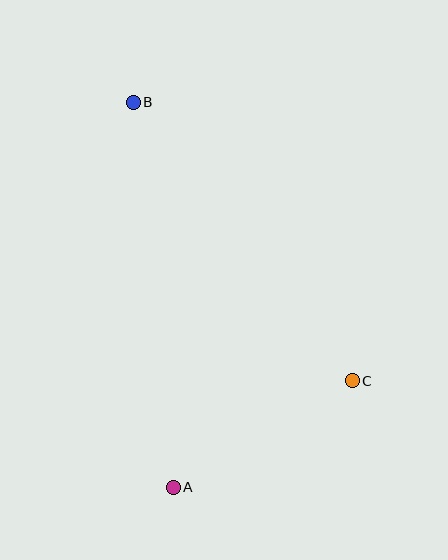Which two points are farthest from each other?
Points A and B are farthest from each other.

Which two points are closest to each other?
Points A and C are closest to each other.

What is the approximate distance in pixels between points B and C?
The distance between B and C is approximately 354 pixels.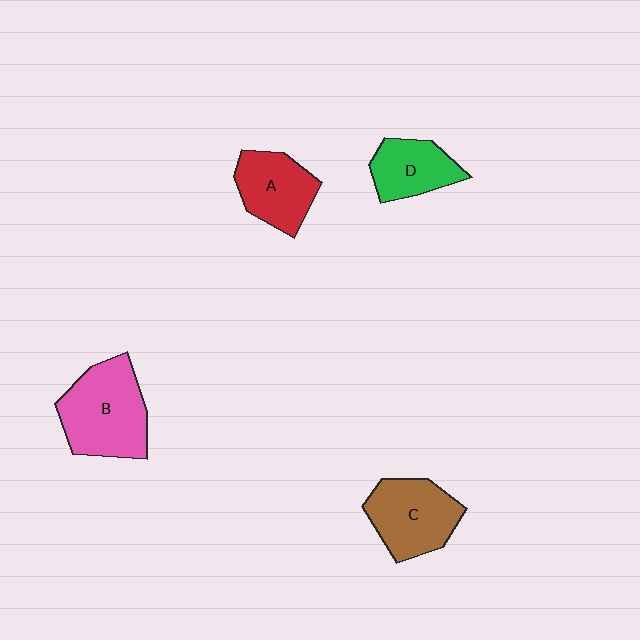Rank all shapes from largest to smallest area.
From largest to smallest: B (pink), C (brown), A (red), D (green).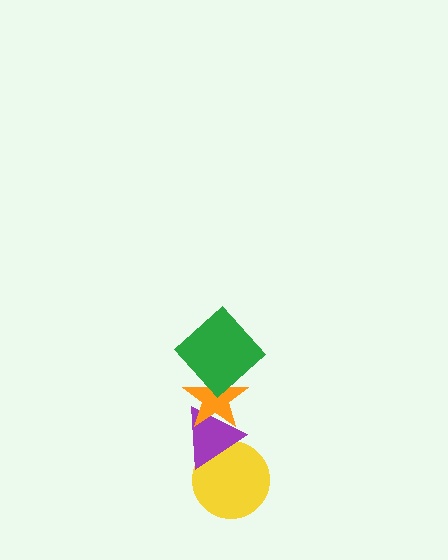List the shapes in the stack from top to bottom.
From top to bottom: the green diamond, the orange star, the purple triangle, the yellow circle.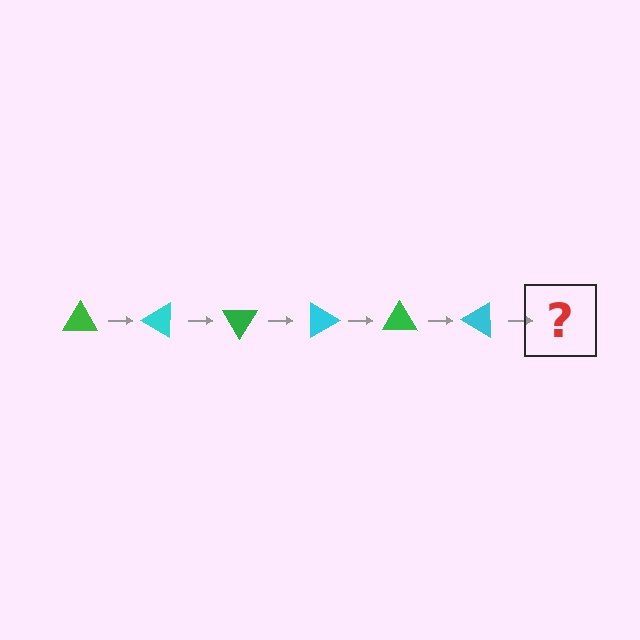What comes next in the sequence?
The next element should be a green triangle, rotated 180 degrees from the start.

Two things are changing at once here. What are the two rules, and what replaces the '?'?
The two rules are that it rotates 30 degrees each step and the color cycles through green and cyan. The '?' should be a green triangle, rotated 180 degrees from the start.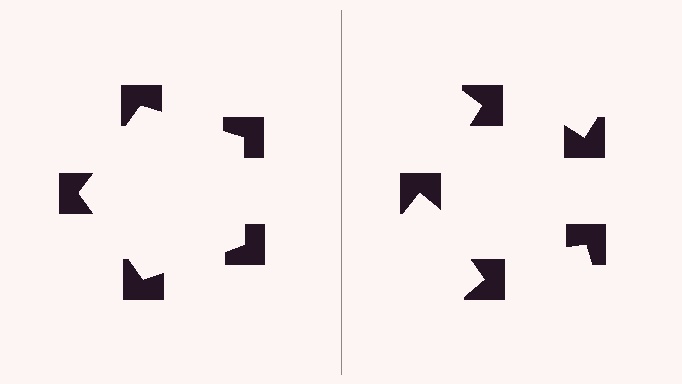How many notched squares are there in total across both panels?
10 — 5 on each side.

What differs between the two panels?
The notched squares are positioned identically on both sides; only the wedge orientations differ. On the left they align to a pentagon; on the right they are misaligned.